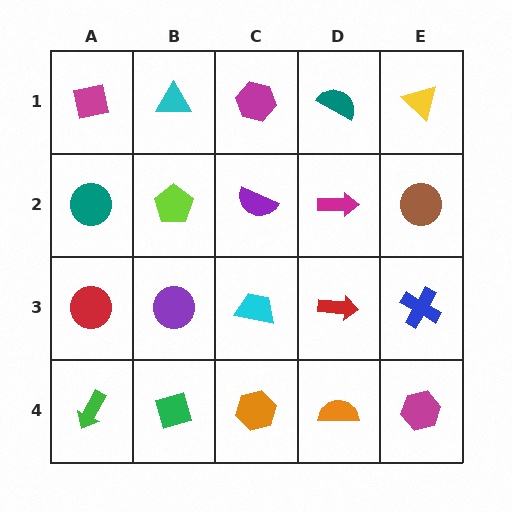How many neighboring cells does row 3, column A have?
3.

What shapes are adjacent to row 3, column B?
A lime pentagon (row 2, column B), a green diamond (row 4, column B), a red circle (row 3, column A), a cyan trapezoid (row 3, column C).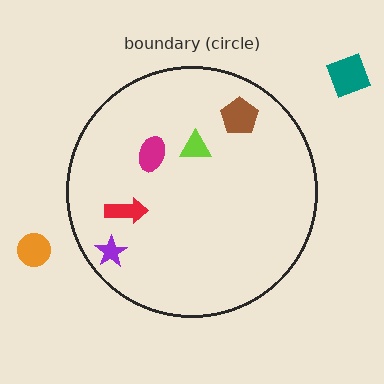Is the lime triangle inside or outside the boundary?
Inside.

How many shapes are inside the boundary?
5 inside, 2 outside.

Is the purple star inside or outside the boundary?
Inside.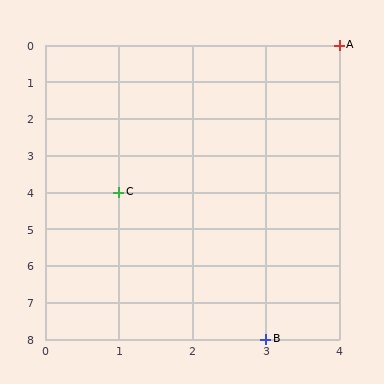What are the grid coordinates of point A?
Point A is at grid coordinates (4, 0).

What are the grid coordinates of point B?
Point B is at grid coordinates (3, 8).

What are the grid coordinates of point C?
Point C is at grid coordinates (1, 4).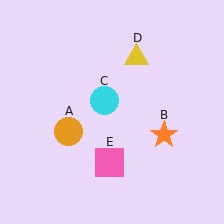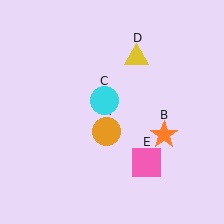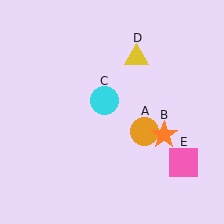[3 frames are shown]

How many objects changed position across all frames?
2 objects changed position: orange circle (object A), pink square (object E).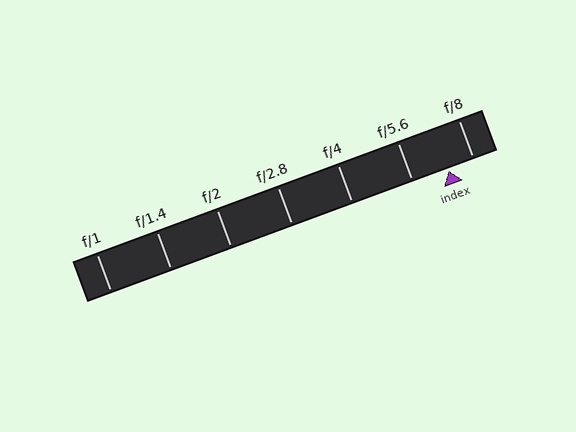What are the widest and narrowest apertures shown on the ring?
The widest aperture shown is f/1 and the narrowest is f/8.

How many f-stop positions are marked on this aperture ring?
There are 7 f-stop positions marked.